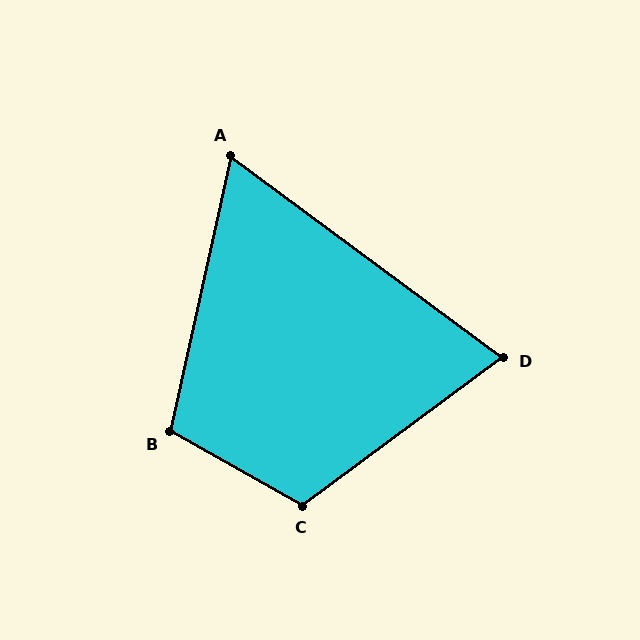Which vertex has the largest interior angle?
C, at approximately 114 degrees.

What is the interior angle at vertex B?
Approximately 107 degrees (obtuse).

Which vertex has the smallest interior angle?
A, at approximately 66 degrees.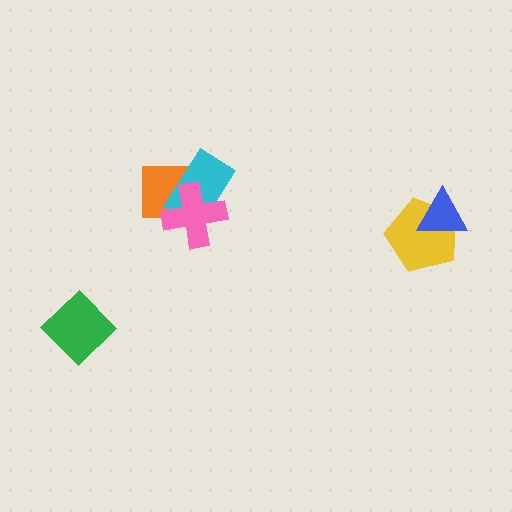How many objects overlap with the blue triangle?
1 object overlaps with the blue triangle.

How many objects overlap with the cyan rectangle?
2 objects overlap with the cyan rectangle.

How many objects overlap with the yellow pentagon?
1 object overlaps with the yellow pentagon.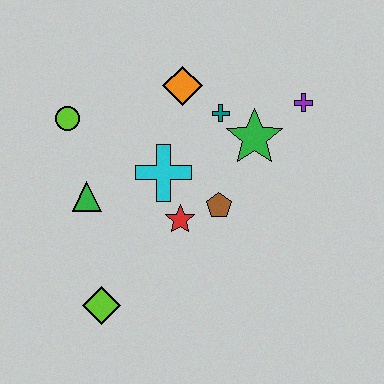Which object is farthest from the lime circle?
The purple cross is farthest from the lime circle.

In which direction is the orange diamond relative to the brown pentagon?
The orange diamond is above the brown pentagon.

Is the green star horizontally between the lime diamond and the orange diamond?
No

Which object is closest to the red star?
The brown pentagon is closest to the red star.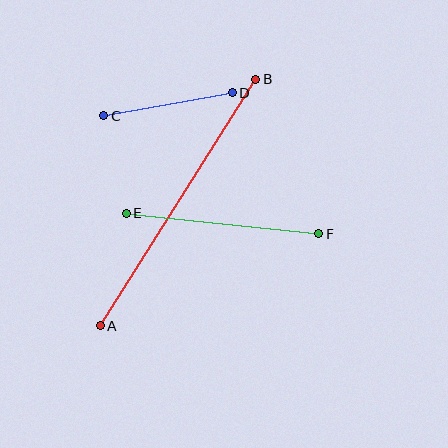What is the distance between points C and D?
The distance is approximately 131 pixels.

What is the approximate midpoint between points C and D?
The midpoint is at approximately (168, 104) pixels.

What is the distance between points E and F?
The distance is approximately 194 pixels.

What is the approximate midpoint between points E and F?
The midpoint is at approximately (223, 224) pixels.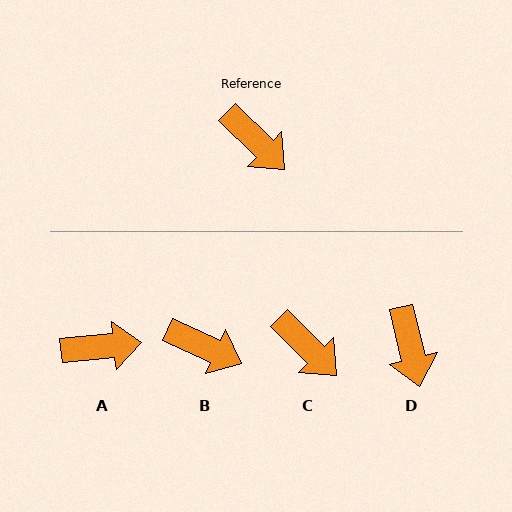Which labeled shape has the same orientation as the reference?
C.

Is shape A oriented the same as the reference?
No, it is off by about 51 degrees.